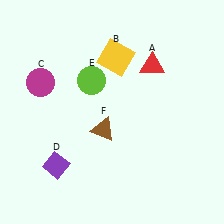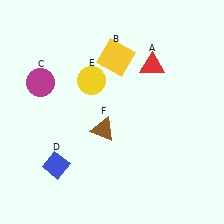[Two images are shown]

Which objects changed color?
D changed from purple to blue. E changed from lime to yellow.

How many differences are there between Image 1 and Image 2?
There are 2 differences between the two images.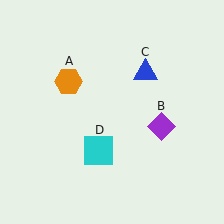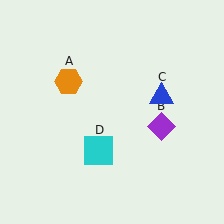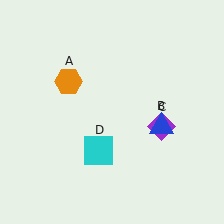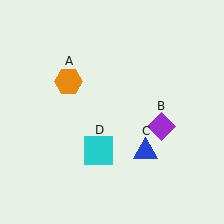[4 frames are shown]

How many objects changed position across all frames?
1 object changed position: blue triangle (object C).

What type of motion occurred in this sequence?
The blue triangle (object C) rotated clockwise around the center of the scene.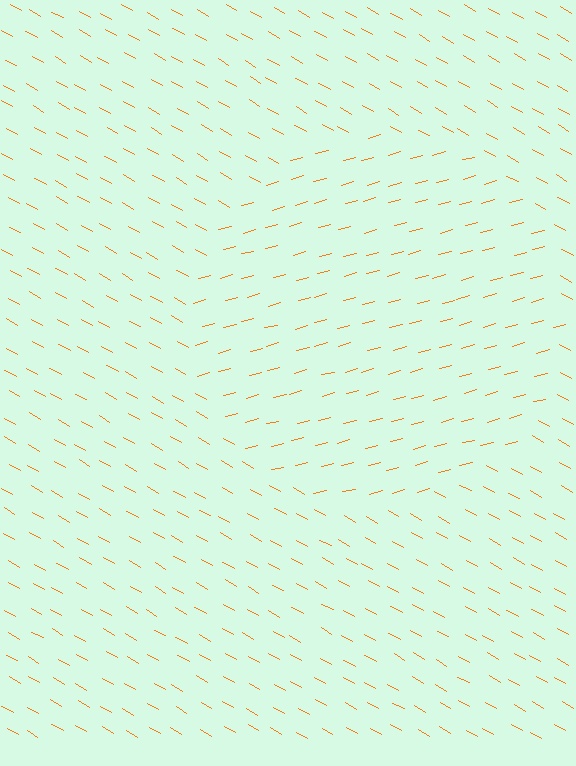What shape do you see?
I see a circle.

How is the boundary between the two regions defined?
The boundary is defined purely by a change in line orientation (approximately 45 degrees difference). All lines are the same color and thickness.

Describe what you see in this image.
The image is filled with small orange line segments. A circle region in the image has lines oriented differently from the surrounding lines, creating a visible texture boundary.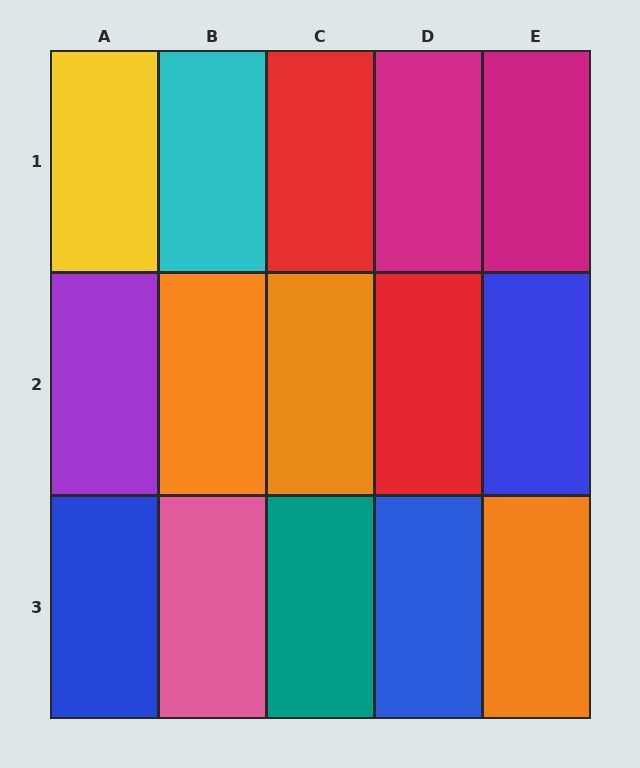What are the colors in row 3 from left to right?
Blue, pink, teal, blue, orange.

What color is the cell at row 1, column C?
Red.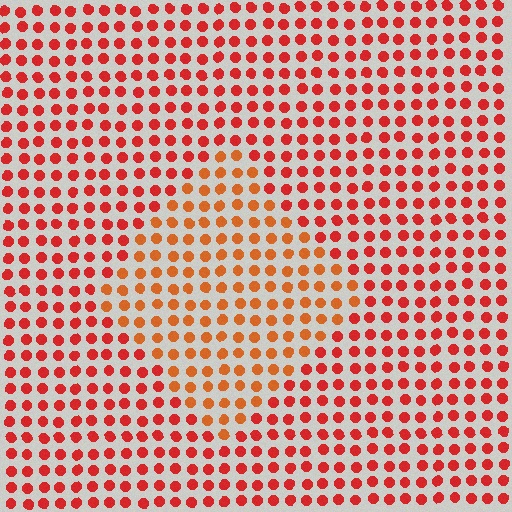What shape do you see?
I see a diamond.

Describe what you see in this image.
The image is filled with small red elements in a uniform arrangement. A diamond-shaped region is visible where the elements are tinted to a slightly different hue, forming a subtle color boundary.